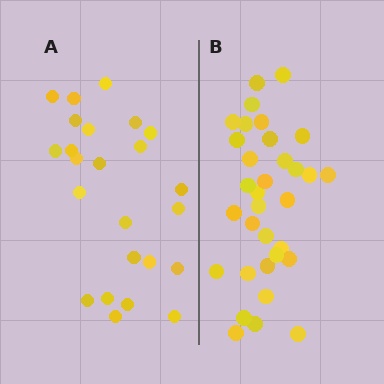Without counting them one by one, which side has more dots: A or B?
Region B (the right region) has more dots.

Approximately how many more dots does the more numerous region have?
Region B has roughly 8 or so more dots than region A.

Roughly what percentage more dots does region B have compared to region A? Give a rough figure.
About 40% more.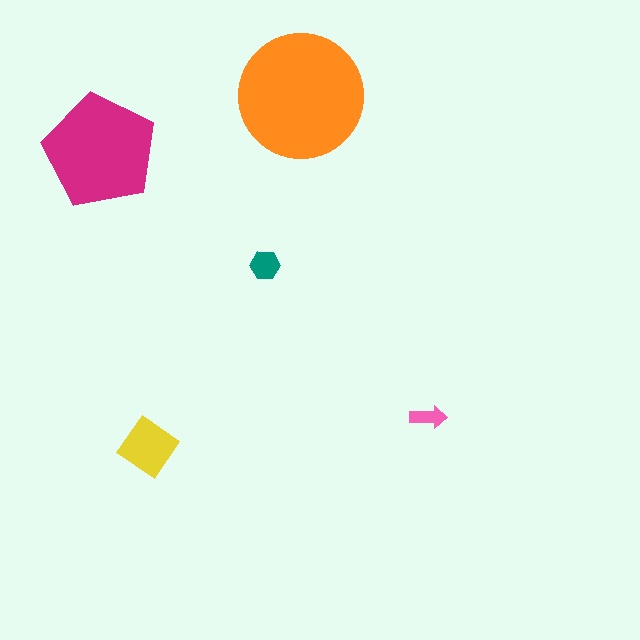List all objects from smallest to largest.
The pink arrow, the teal hexagon, the yellow diamond, the magenta pentagon, the orange circle.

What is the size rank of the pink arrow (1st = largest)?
5th.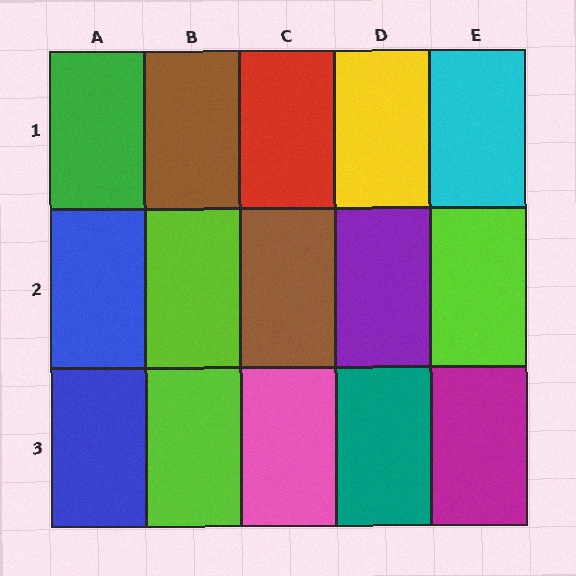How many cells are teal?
1 cell is teal.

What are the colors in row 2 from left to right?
Blue, lime, brown, purple, lime.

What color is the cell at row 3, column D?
Teal.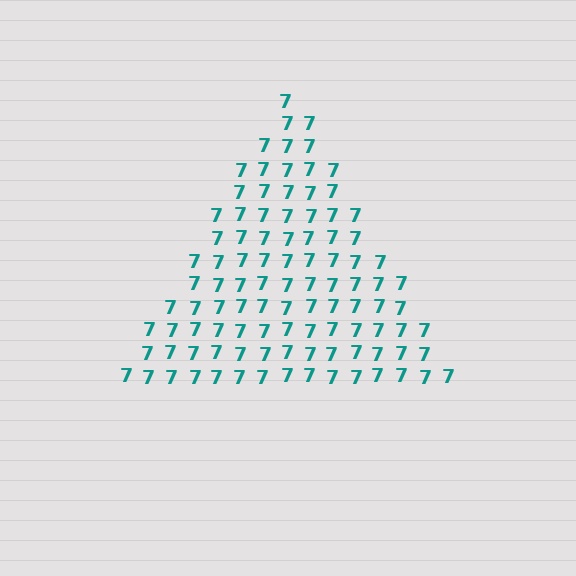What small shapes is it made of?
It is made of small digit 7's.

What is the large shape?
The large shape is a triangle.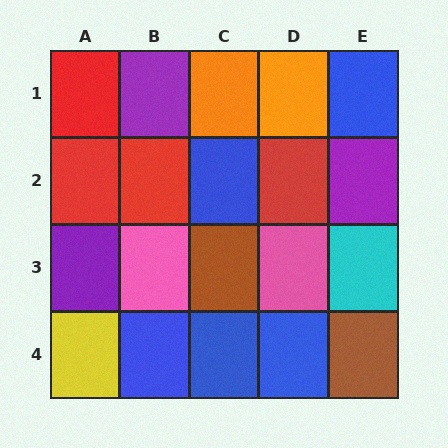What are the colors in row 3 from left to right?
Purple, pink, brown, pink, cyan.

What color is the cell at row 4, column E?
Brown.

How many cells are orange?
2 cells are orange.